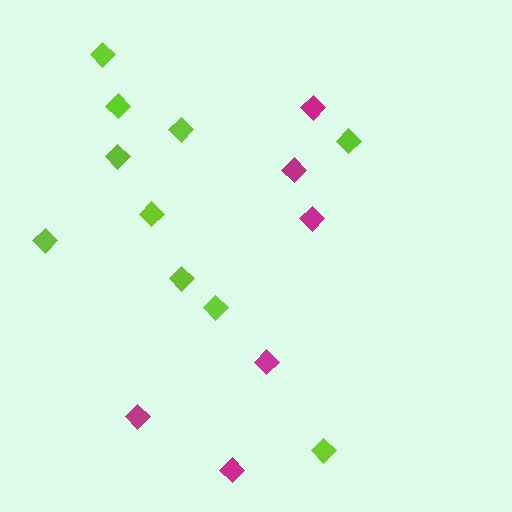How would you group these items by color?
There are 2 groups: one group of magenta diamonds (6) and one group of lime diamonds (10).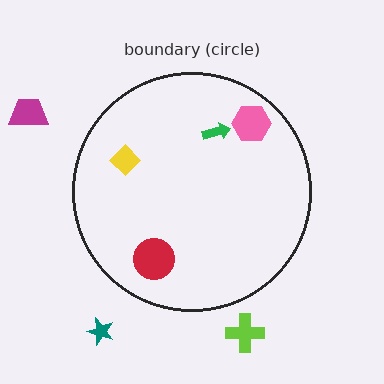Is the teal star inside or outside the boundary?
Outside.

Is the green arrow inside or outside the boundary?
Inside.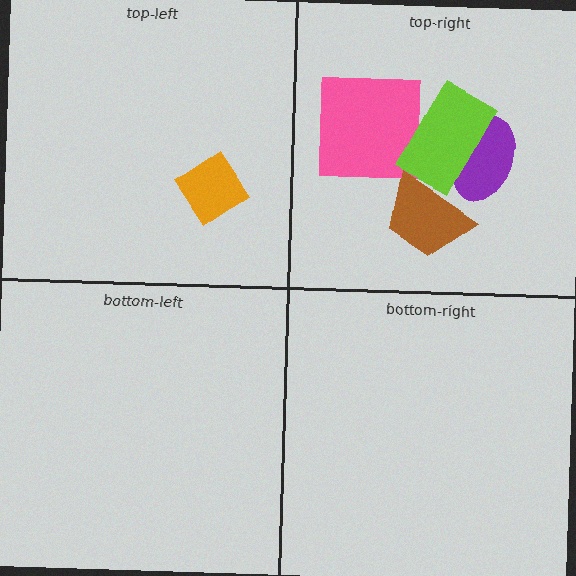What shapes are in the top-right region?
The pink square, the purple ellipse, the brown trapezoid, the lime rectangle.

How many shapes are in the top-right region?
4.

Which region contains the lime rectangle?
The top-right region.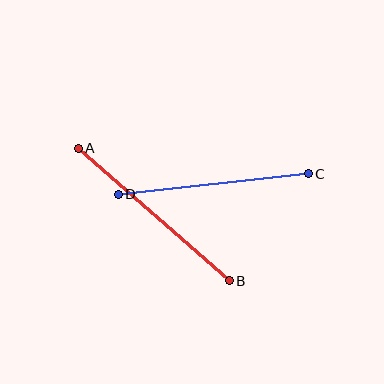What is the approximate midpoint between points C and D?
The midpoint is at approximately (213, 184) pixels.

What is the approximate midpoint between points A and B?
The midpoint is at approximately (154, 214) pixels.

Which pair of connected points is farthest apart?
Points A and B are farthest apart.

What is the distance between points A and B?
The distance is approximately 201 pixels.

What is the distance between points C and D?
The distance is approximately 191 pixels.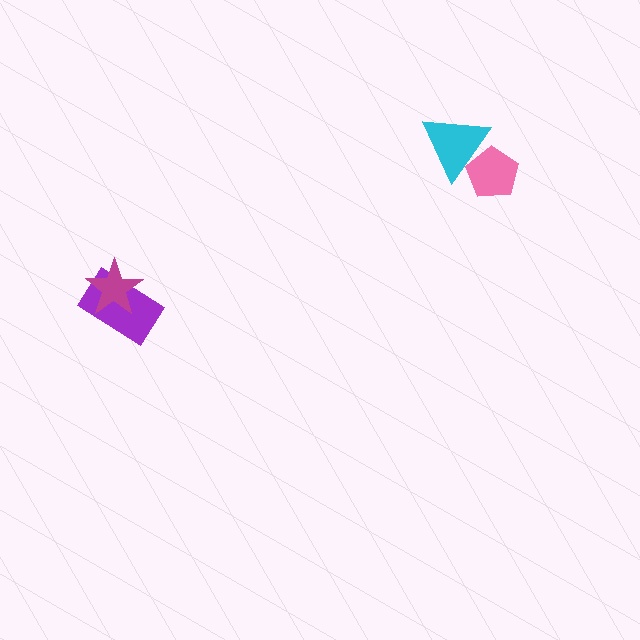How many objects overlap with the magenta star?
1 object overlaps with the magenta star.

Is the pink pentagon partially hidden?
Yes, it is partially covered by another shape.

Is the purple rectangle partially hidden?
Yes, it is partially covered by another shape.